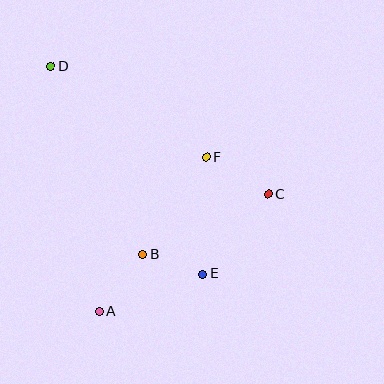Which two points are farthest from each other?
Points D and E are farthest from each other.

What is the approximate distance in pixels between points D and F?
The distance between D and F is approximately 180 pixels.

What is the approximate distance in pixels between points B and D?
The distance between B and D is approximately 210 pixels.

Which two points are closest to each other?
Points B and E are closest to each other.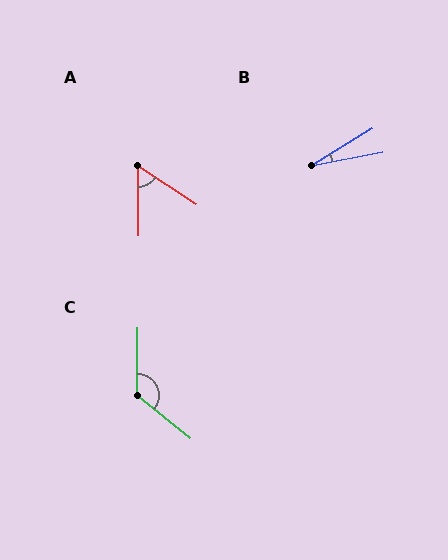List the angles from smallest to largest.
B (21°), A (56°), C (128°).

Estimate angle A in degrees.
Approximately 56 degrees.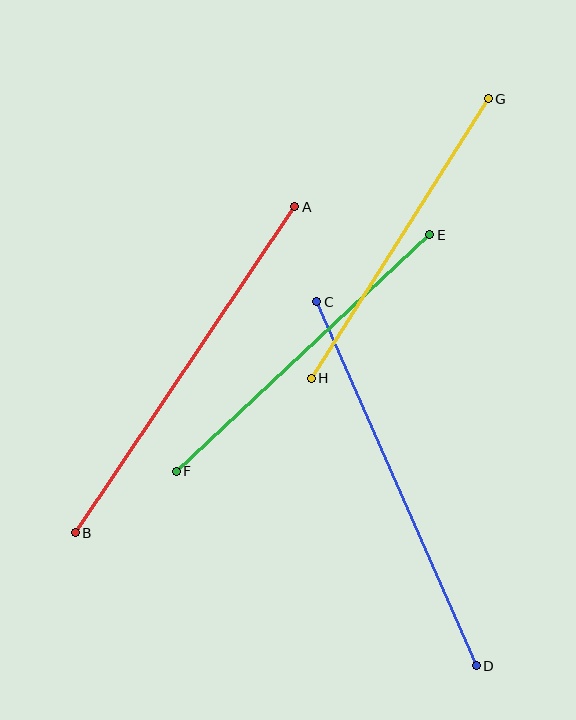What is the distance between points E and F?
The distance is approximately 347 pixels.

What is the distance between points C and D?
The distance is approximately 397 pixels.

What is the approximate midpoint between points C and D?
The midpoint is at approximately (397, 484) pixels.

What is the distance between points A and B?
The distance is approximately 393 pixels.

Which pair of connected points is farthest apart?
Points C and D are farthest apart.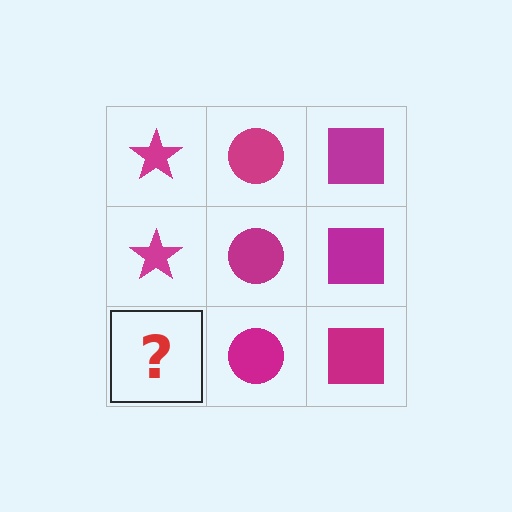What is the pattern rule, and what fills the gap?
The rule is that each column has a consistent shape. The gap should be filled with a magenta star.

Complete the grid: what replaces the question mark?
The question mark should be replaced with a magenta star.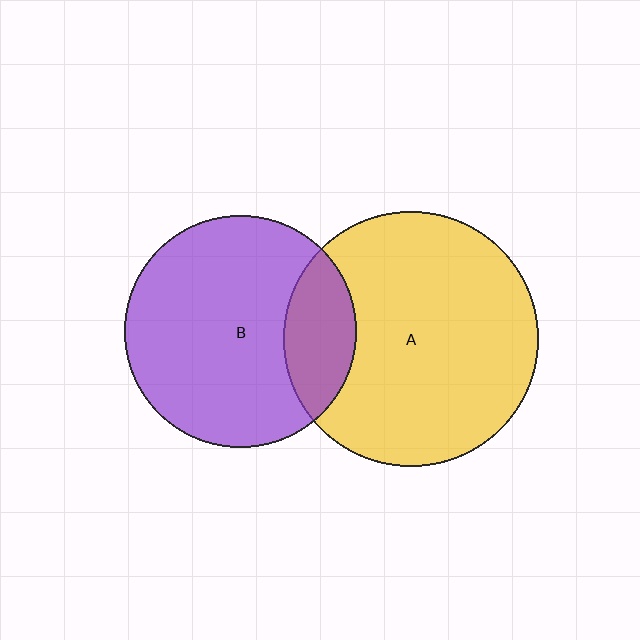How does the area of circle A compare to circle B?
Approximately 1.2 times.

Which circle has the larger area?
Circle A (yellow).